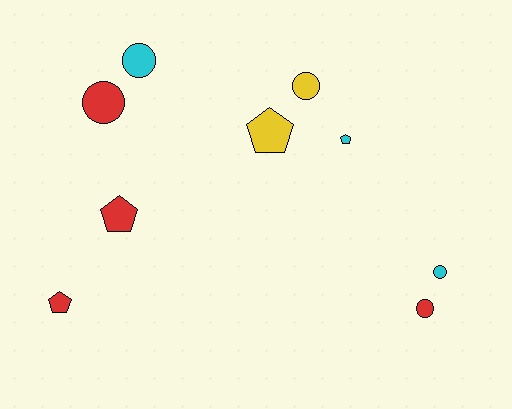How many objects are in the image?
There are 9 objects.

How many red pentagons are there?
There are 2 red pentagons.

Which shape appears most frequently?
Circle, with 5 objects.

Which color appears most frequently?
Red, with 4 objects.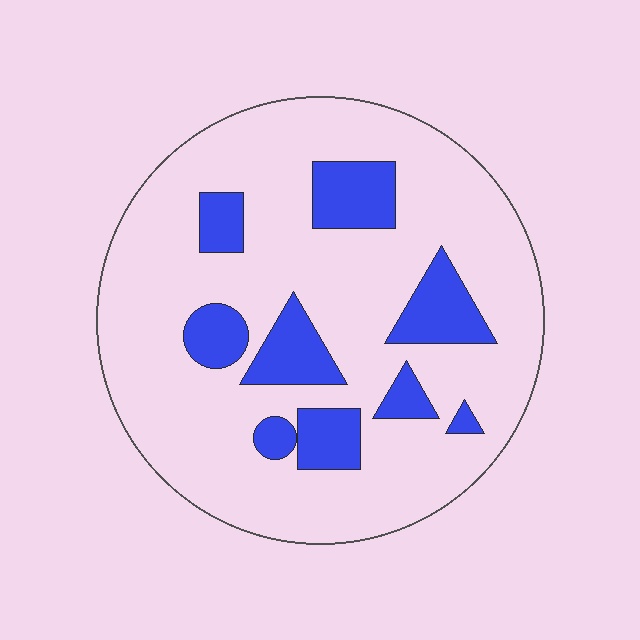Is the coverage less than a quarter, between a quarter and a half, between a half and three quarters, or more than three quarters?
Less than a quarter.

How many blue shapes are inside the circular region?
9.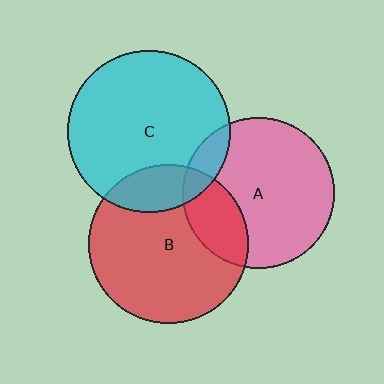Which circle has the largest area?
Circle C (cyan).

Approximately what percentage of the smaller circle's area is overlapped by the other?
Approximately 20%.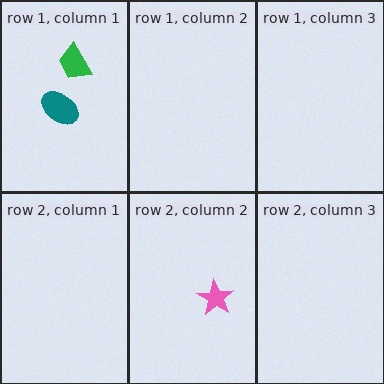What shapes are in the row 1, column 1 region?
The green trapezoid, the teal ellipse.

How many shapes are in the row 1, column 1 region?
2.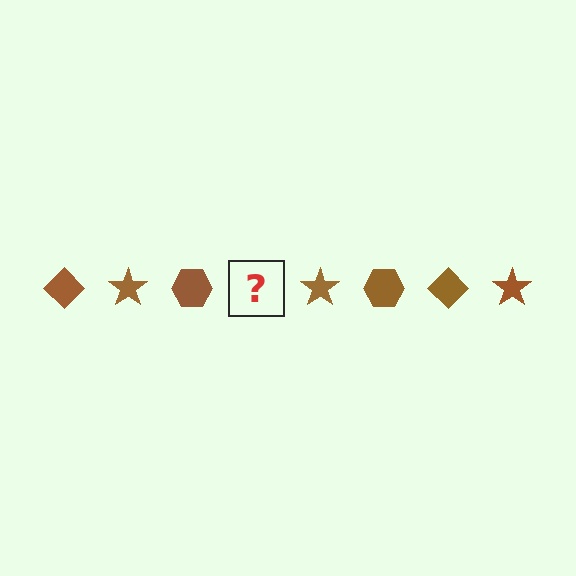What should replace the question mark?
The question mark should be replaced with a brown diamond.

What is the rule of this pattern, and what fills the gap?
The rule is that the pattern cycles through diamond, star, hexagon shapes in brown. The gap should be filled with a brown diamond.